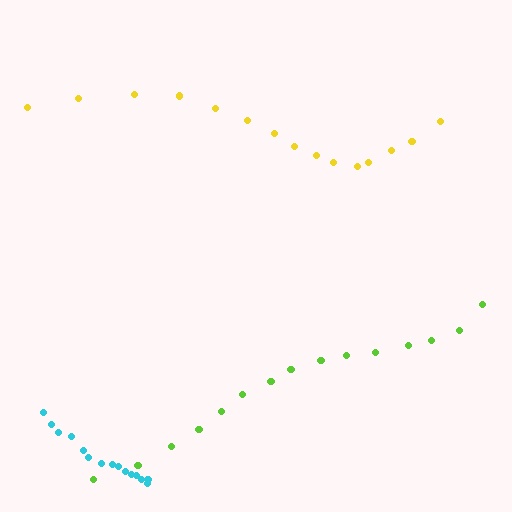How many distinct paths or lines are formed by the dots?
There are 3 distinct paths.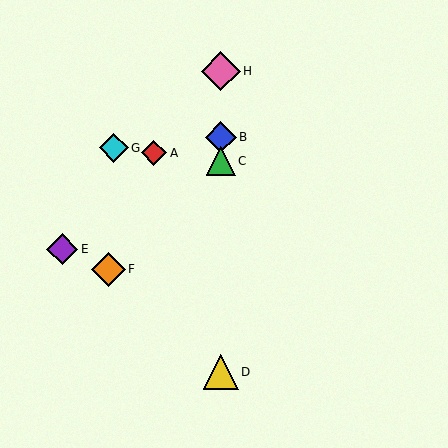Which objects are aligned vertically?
Objects B, C, D, H are aligned vertically.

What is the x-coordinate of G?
Object G is at x≈114.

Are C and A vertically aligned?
No, C is at x≈221 and A is at x≈154.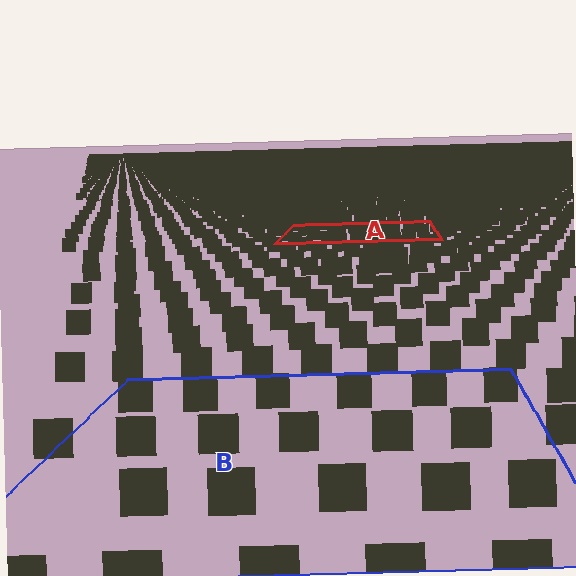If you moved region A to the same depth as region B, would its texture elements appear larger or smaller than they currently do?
They would appear larger. At a closer depth, the same texture elements are projected at a bigger on-screen size.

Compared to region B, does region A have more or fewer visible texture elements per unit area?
Region A has more texture elements per unit area — they are packed more densely because it is farther away.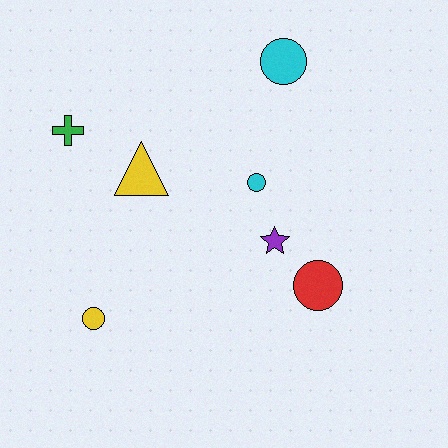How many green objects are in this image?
There is 1 green object.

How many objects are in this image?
There are 7 objects.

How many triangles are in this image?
There is 1 triangle.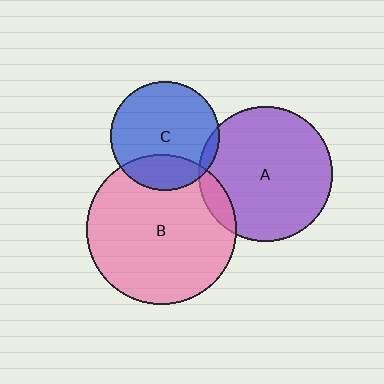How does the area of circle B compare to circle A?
Approximately 1.2 times.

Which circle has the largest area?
Circle B (pink).